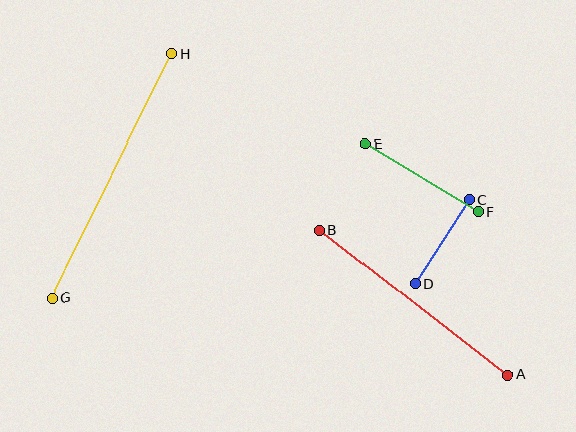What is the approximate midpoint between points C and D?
The midpoint is at approximately (442, 242) pixels.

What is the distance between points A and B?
The distance is approximately 237 pixels.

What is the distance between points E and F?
The distance is approximately 131 pixels.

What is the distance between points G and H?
The distance is approximately 272 pixels.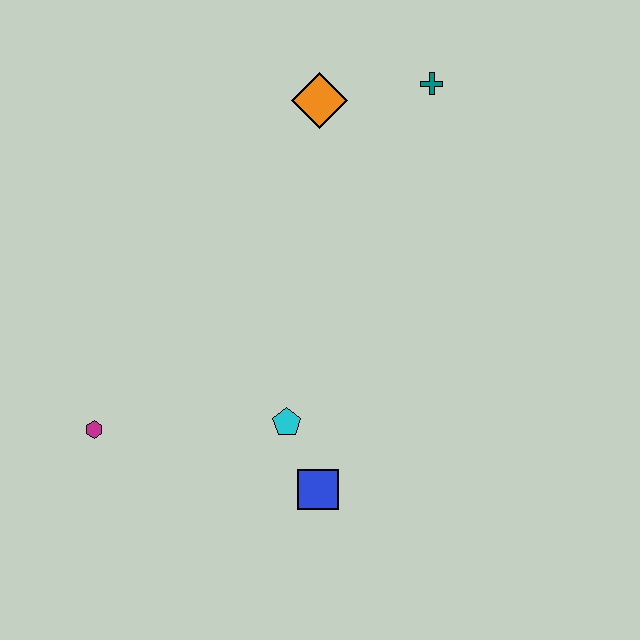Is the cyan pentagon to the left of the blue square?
Yes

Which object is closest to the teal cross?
The orange diamond is closest to the teal cross.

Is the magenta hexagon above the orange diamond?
No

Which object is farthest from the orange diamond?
The magenta hexagon is farthest from the orange diamond.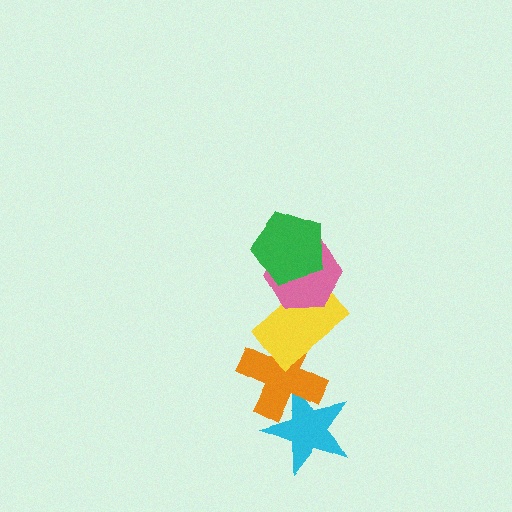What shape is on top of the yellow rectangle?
The pink hexagon is on top of the yellow rectangle.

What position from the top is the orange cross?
The orange cross is 4th from the top.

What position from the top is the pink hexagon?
The pink hexagon is 2nd from the top.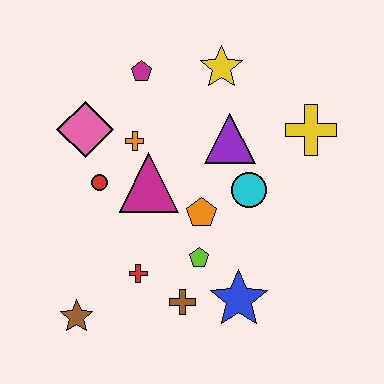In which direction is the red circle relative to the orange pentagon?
The red circle is to the left of the orange pentagon.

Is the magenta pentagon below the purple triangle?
No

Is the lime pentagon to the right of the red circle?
Yes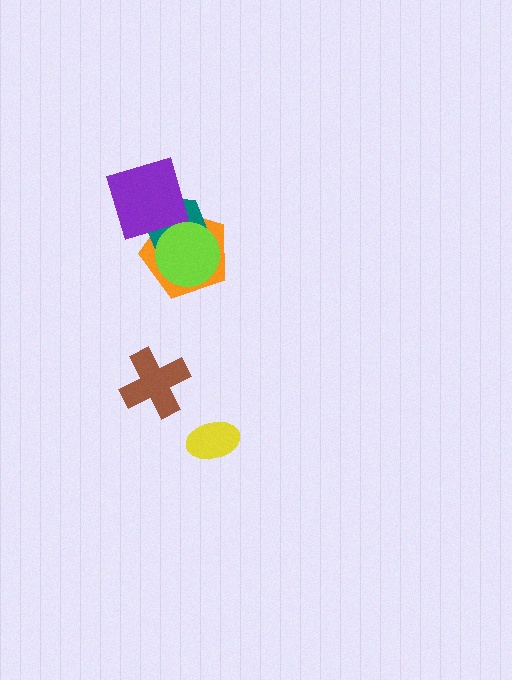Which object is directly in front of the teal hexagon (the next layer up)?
The purple diamond is directly in front of the teal hexagon.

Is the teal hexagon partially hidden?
Yes, it is partially covered by another shape.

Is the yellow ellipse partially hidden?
No, no other shape covers it.